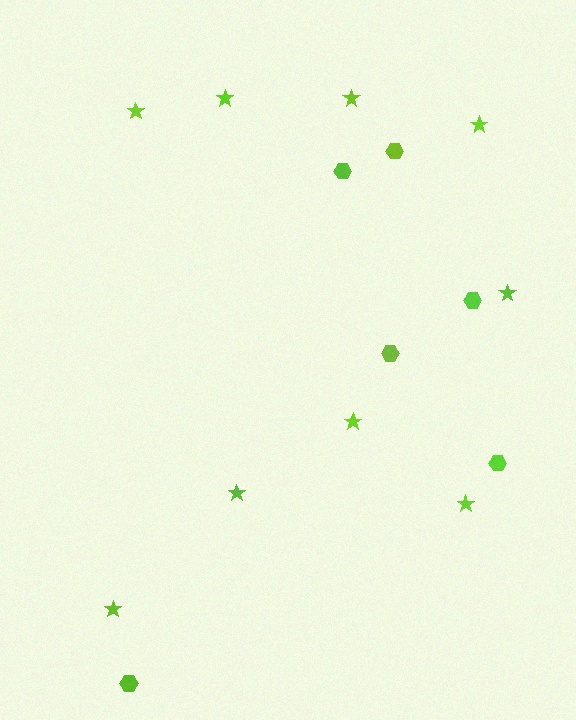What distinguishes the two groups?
There are 2 groups: one group of hexagons (6) and one group of stars (9).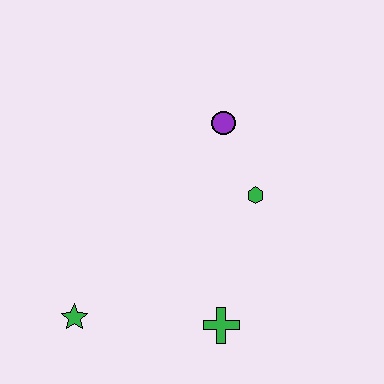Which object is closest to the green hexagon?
The purple circle is closest to the green hexagon.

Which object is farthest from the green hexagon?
The green star is farthest from the green hexagon.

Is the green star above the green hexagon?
No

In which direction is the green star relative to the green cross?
The green star is to the left of the green cross.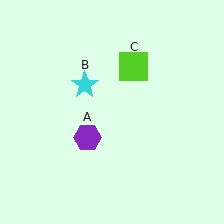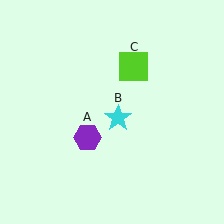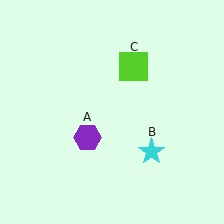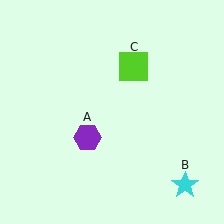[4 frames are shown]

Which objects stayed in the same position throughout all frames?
Purple hexagon (object A) and lime square (object C) remained stationary.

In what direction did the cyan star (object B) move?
The cyan star (object B) moved down and to the right.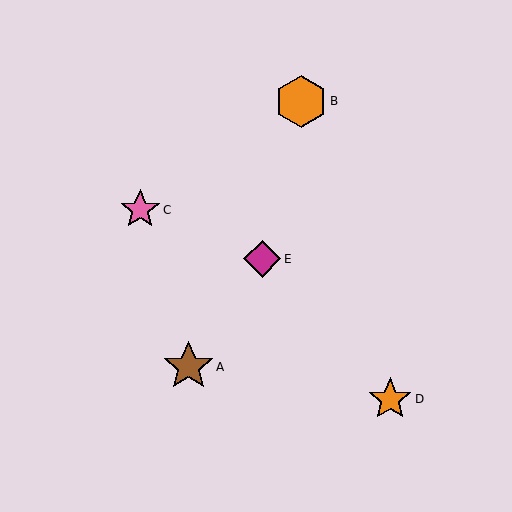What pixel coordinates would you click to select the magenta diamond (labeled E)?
Click at (262, 259) to select the magenta diamond E.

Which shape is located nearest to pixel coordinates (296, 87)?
The orange hexagon (labeled B) at (301, 101) is nearest to that location.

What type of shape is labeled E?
Shape E is a magenta diamond.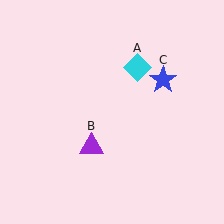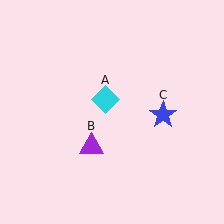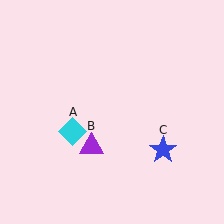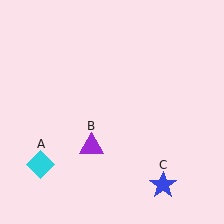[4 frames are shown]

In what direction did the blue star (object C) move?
The blue star (object C) moved down.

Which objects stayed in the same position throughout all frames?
Purple triangle (object B) remained stationary.